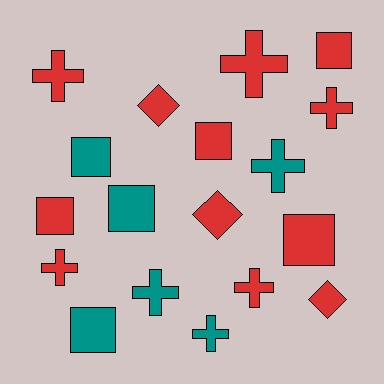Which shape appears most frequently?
Cross, with 8 objects.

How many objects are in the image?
There are 18 objects.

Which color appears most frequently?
Red, with 12 objects.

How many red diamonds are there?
There are 3 red diamonds.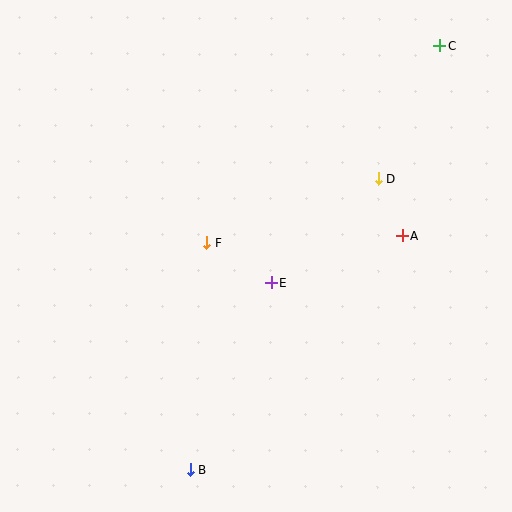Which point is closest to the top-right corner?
Point C is closest to the top-right corner.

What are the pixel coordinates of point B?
Point B is at (190, 469).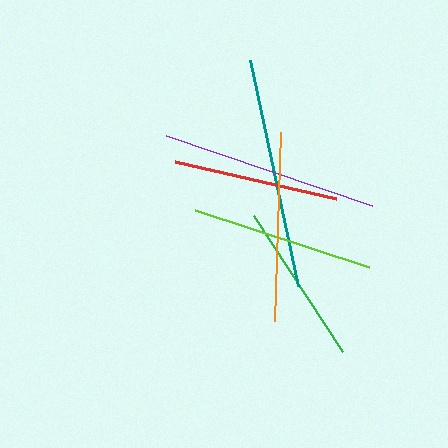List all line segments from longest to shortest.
From longest to shortest: teal, purple, orange, lime, red, green.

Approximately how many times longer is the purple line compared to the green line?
The purple line is approximately 1.3 times the length of the green line.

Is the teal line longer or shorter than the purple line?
The teal line is longer than the purple line.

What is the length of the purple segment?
The purple segment is approximately 218 pixels long.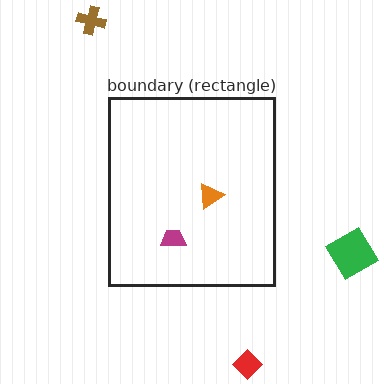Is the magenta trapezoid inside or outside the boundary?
Inside.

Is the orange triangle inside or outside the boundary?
Inside.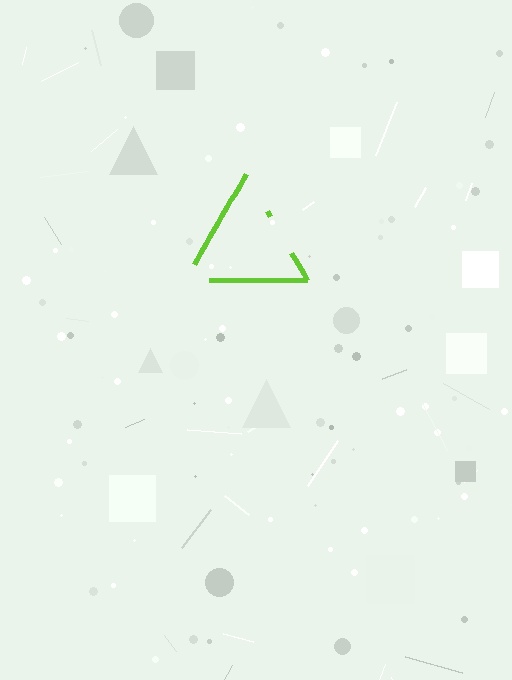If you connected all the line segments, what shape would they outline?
They would outline a triangle.